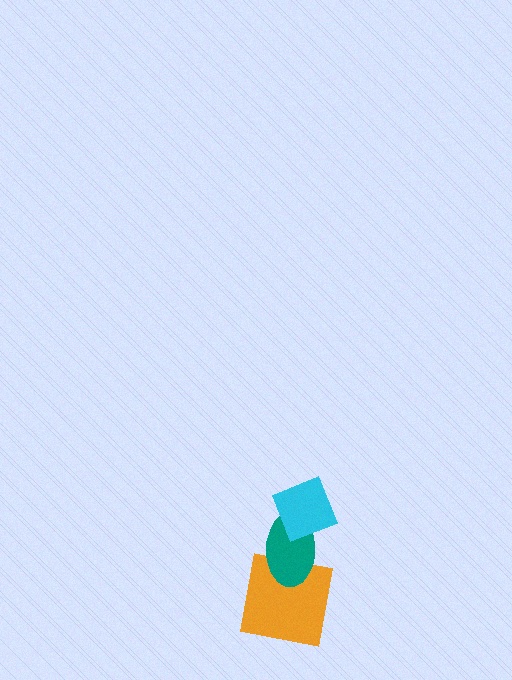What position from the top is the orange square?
The orange square is 3rd from the top.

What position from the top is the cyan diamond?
The cyan diamond is 1st from the top.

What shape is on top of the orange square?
The teal ellipse is on top of the orange square.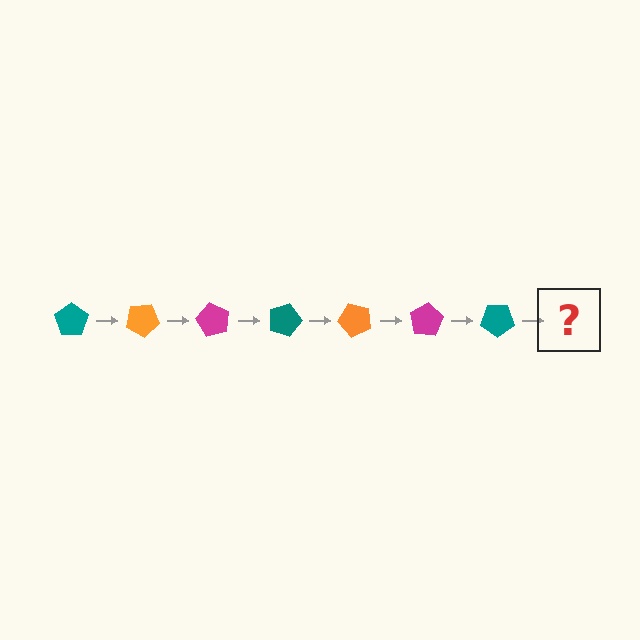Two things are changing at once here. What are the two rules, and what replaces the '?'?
The two rules are that it rotates 30 degrees each step and the color cycles through teal, orange, and magenta. The '?' should be an orange pentagon, rotated 210 degrees from the start.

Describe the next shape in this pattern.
It should be an orange pentagon, rotated 210 degrees from the start.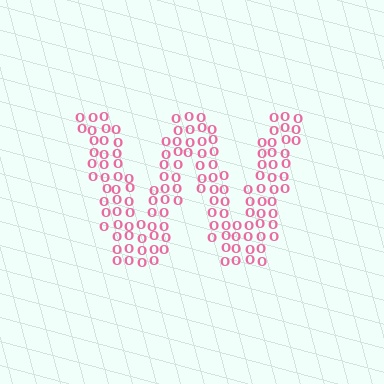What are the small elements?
The small elements are letter O's.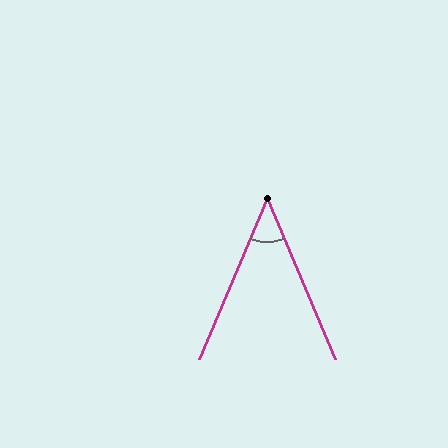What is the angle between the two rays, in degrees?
Approximately 46 degrees.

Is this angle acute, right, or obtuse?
It is acute.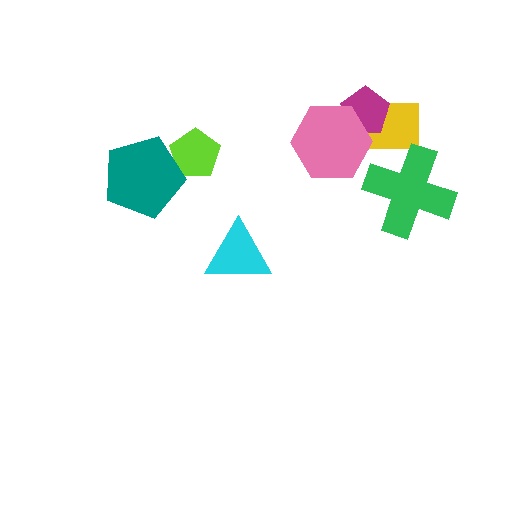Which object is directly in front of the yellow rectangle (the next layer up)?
The magenta pentagon is directly in front of the yellow rectangle.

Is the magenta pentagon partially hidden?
Yes, it is partially covered by another shape.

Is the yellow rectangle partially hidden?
Yes, it is partially covered by another shape.